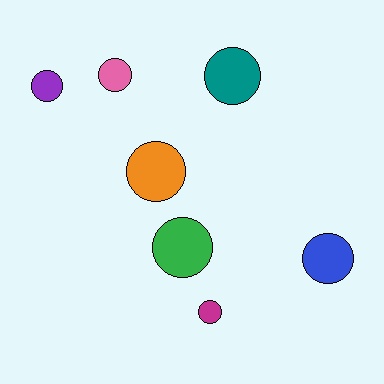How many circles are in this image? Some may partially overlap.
There are 7 circles.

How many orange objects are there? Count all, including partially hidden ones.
There is 1 orange object.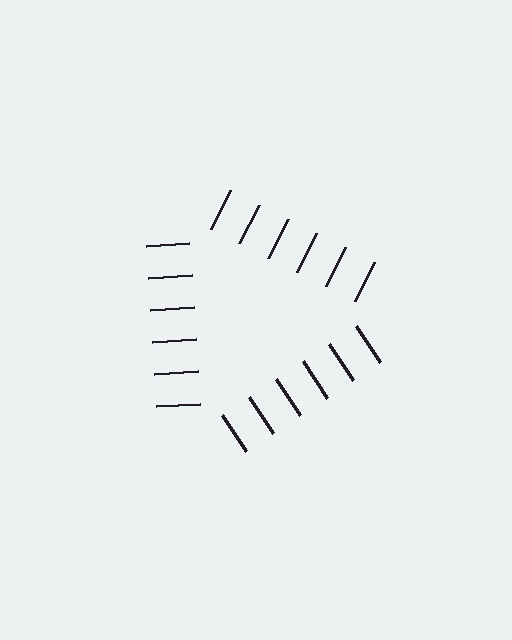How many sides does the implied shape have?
3 sides — the line-ends trace a triangle.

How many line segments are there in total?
18 — 6 along each of the 3 edges.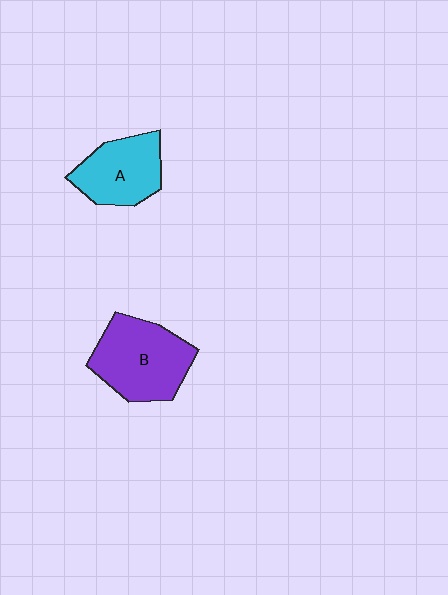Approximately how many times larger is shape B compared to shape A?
Approximately 1.3 times.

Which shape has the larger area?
Shape B (purple).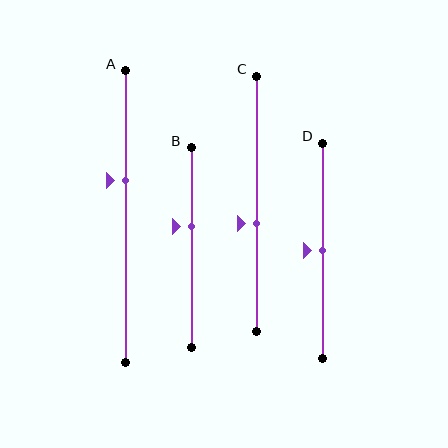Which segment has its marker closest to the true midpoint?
Segment D has its marker closest to the true midpoint.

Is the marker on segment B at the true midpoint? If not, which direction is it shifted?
No, the marker on segment B is shifted upward by about 11% of the segment length.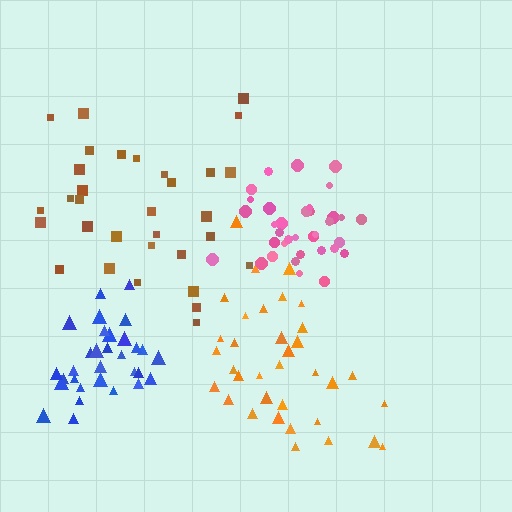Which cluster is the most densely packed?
Blue.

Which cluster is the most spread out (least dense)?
Brown.